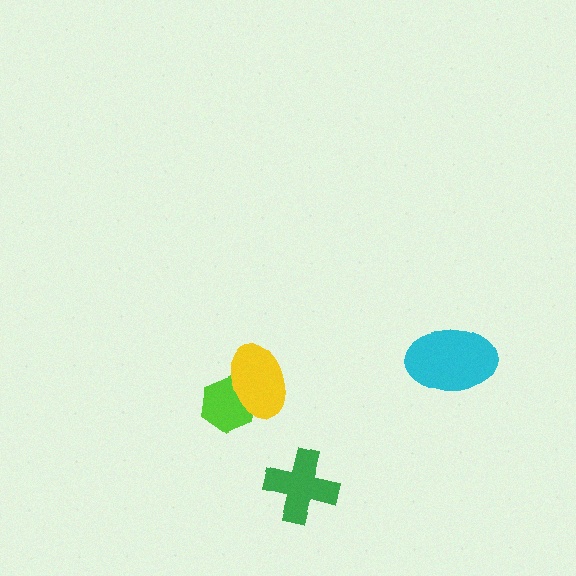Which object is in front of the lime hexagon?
The yellow ellipse is in front of the lime hexagon.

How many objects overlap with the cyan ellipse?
0 objects overlap with the cyan ellipse.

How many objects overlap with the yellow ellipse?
1 object overlaps with the yellow ellipse.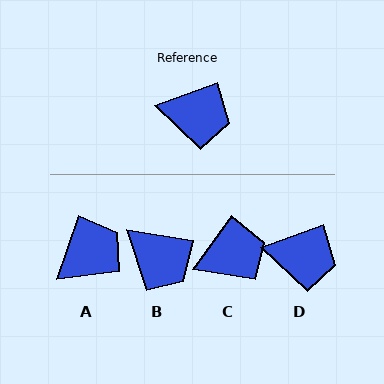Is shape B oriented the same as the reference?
No, it is off by about 29 degrees.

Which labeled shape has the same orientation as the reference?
D.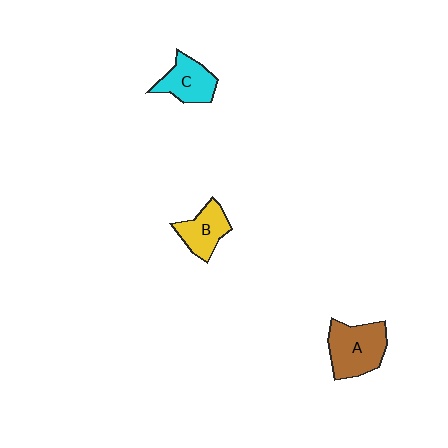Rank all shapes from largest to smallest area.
From largest to smallest: A (brown), C (cyan), B (yellow).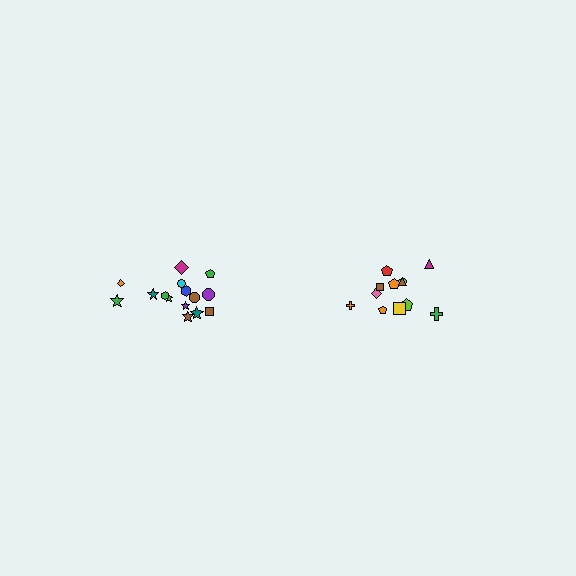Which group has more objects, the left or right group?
The left group.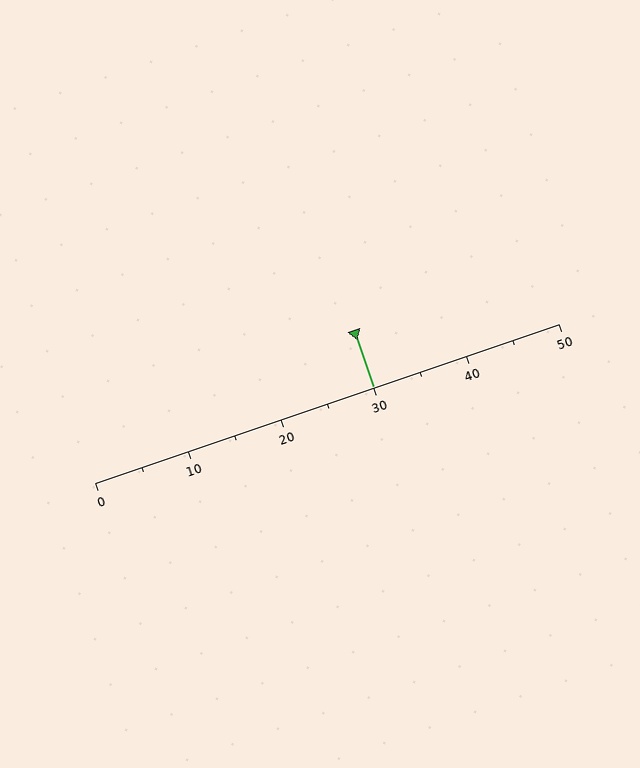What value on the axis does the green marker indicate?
The marker indicates approximately 30.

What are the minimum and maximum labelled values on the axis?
The axis runs from 0 to 50.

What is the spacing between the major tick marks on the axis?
The major ticks are spaced 10 apart.